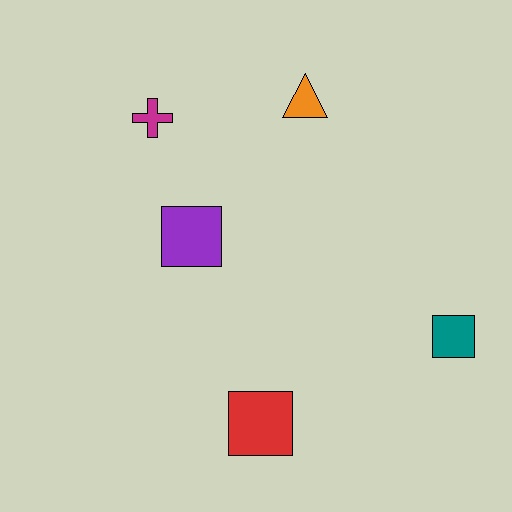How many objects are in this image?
There are 5 objects.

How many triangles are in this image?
There is 1 triangle.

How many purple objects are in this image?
There is 1 purple object.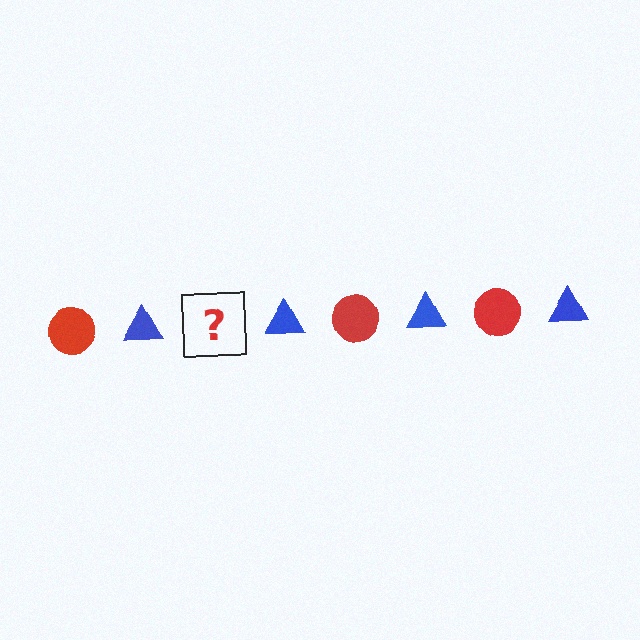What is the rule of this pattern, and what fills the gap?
The rule is that the pattern alternates between red circle and blue triangle. The gap should be filled with a red circle.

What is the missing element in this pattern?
The missing element is a red circle.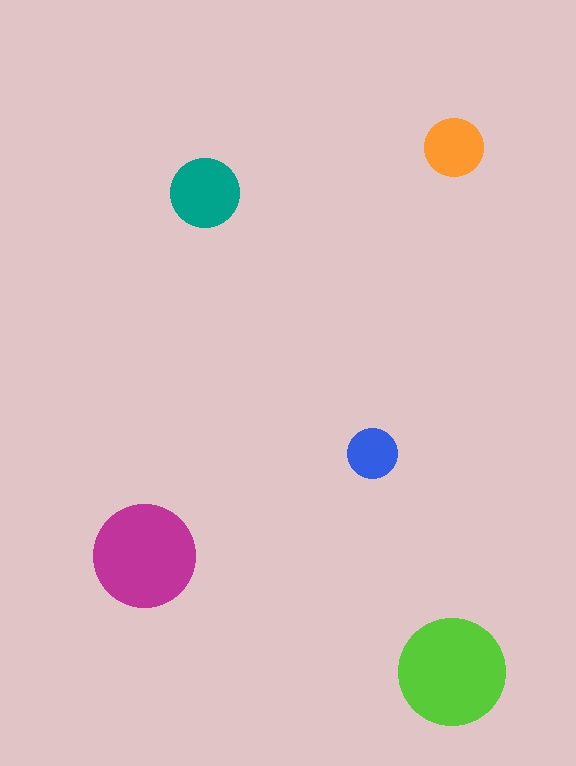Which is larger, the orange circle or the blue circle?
The orange one.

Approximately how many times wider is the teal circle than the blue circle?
About 1.5 times wider.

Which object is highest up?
The orange circle is topmost.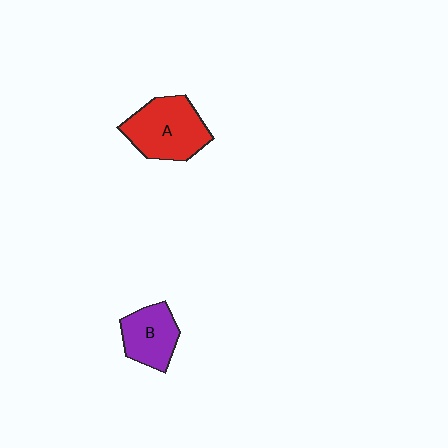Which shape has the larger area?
Shape A (red).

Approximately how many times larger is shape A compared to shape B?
Approximately 1.4 times.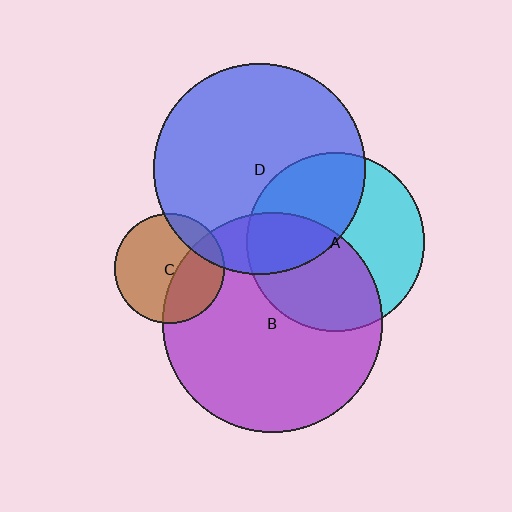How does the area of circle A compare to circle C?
Approximately 2.6 times.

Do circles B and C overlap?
Yes.